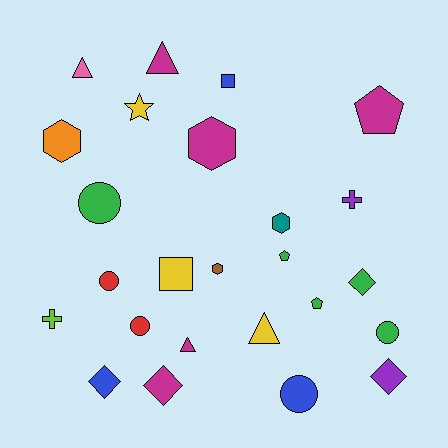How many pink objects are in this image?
There is 1 pink object.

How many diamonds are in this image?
There are 4 diamonds.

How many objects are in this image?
There are 25 objects.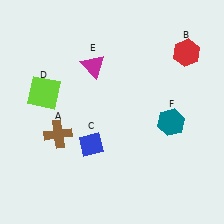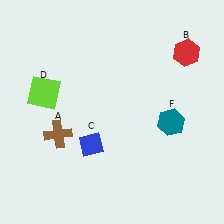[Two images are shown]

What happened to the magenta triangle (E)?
The magenta triangle (E) was removed in Image 2. It was in the top-left area of Image 1.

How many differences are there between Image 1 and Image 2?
There is 1 difference between the two images.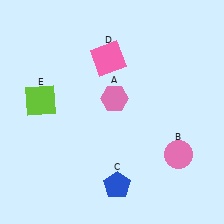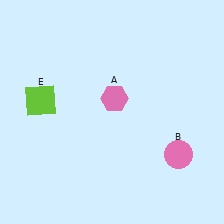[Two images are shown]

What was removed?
The pink square (D), the blue pentagon (C) were removed in Image 2.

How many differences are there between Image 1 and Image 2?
There are 2 differences between the two images.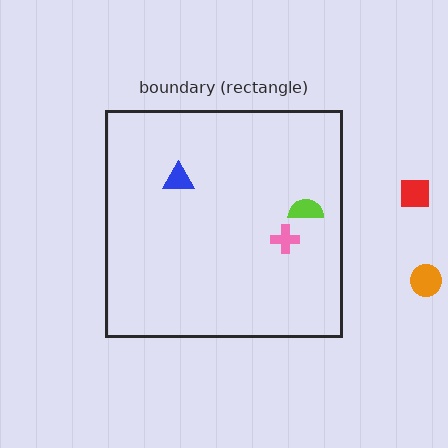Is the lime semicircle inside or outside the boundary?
Inside.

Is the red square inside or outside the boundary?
Outside.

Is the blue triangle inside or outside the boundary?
Inside.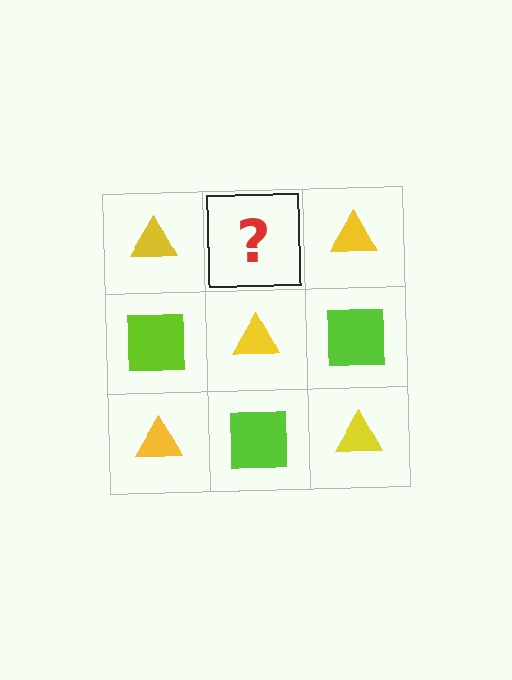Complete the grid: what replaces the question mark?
The question mark should be replaced with a lime square.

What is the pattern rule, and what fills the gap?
The rule is that it alternates yellow triangle and lime square in a checkerboard pattern. The gap should be filled with a lime square.